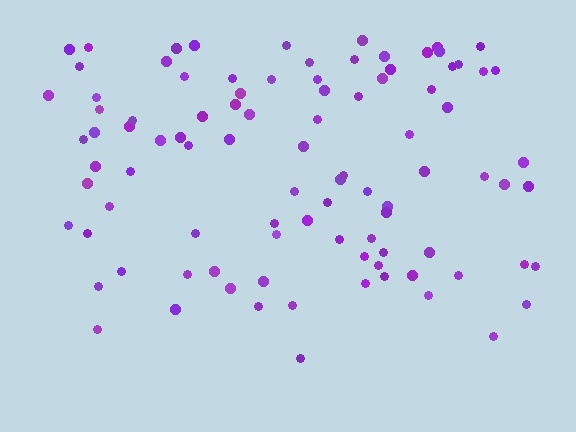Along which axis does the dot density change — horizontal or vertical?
Vertical.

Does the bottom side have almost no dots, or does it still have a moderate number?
Still a moderate number, just noticeably fewer than the top.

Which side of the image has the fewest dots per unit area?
The bottom.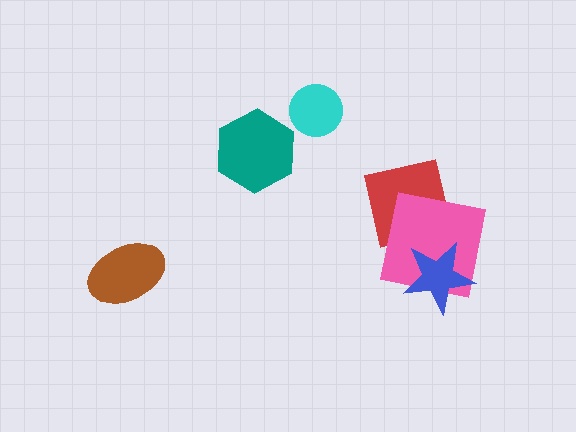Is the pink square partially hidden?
Yes, it is partially covered by another shape.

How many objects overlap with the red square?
1 object overlaps with the red square.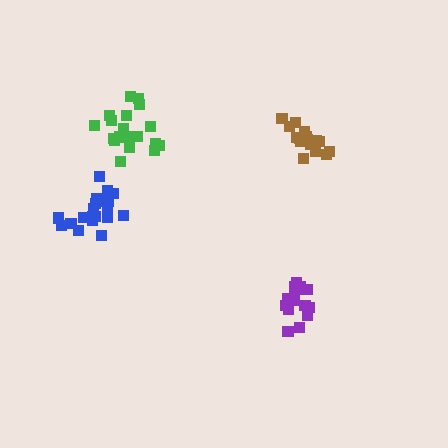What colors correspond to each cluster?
The clusters are colored: purple, blue, green, brown.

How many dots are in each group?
Group 1: 16 dots, Group 2: 20 dots, Group 3: 20 dots, Group 4: 19 dots (75 total).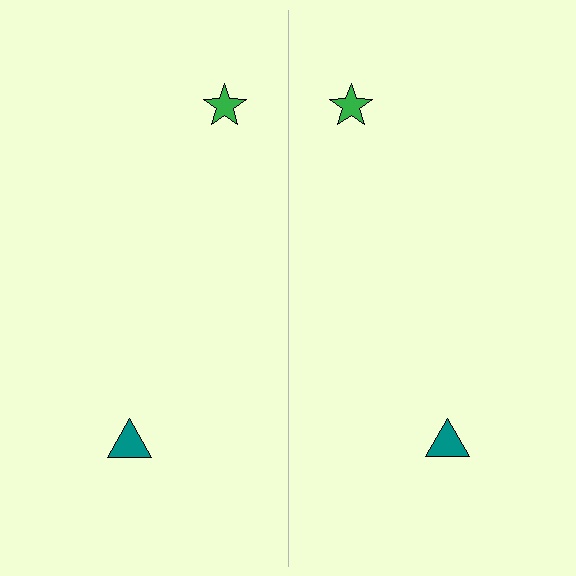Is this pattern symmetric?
Yes, this pattern has bilateral (reflection) symmetry.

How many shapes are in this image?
There are 4 shapes in this image.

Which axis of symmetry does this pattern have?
The pattern has a vertical axis of symmetry running through the center of the image.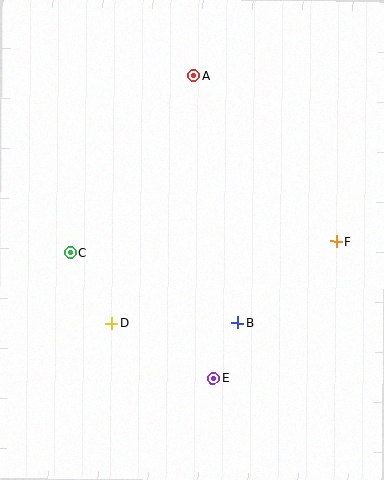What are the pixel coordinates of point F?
Point F is at (336, 241).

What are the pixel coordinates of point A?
Point A is at (194, 76).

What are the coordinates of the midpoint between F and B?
The midpoint between F and B is at (287, 282).